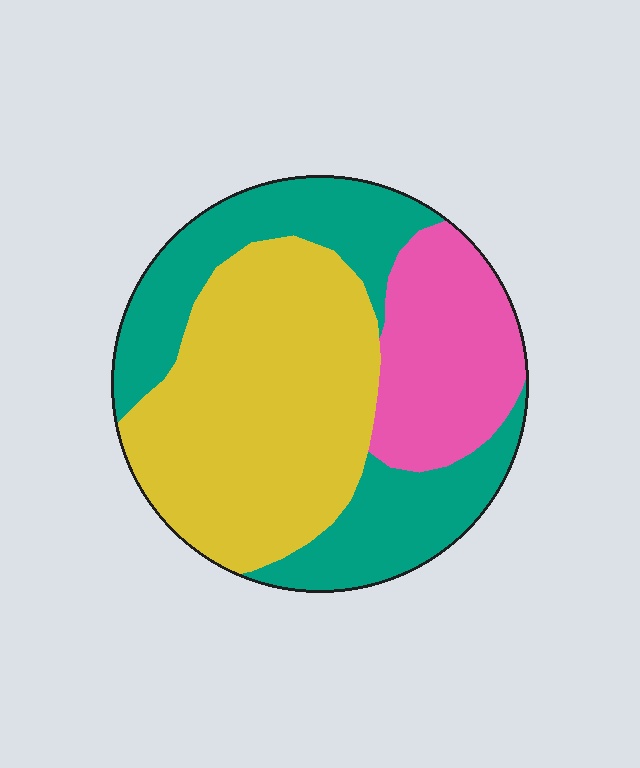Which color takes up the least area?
Pink, at roughly 20%.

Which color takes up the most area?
Yellow, at roughly 45%.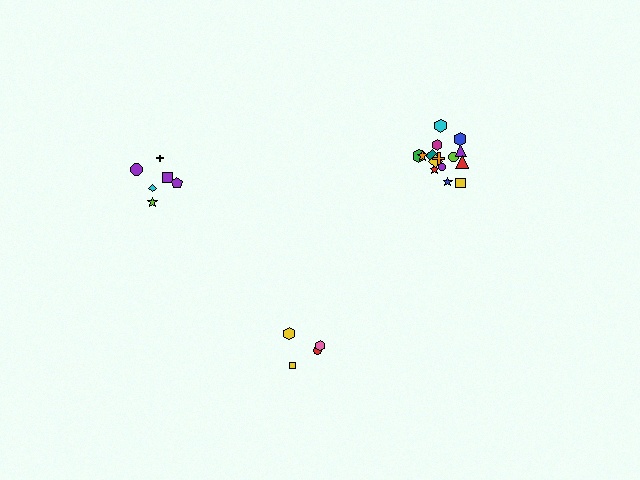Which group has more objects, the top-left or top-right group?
The top-right group.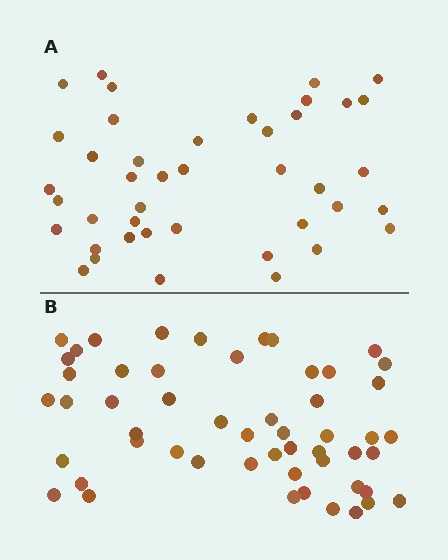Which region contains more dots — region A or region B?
Region B (the bottom region) has more dots.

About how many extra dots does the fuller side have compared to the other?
Region B has roughly 12 or so more dots than region A.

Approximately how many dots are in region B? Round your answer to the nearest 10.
About 50 dots. (The exact count is 53, which rounds to 50.)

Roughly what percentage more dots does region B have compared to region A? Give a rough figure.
About 25% more.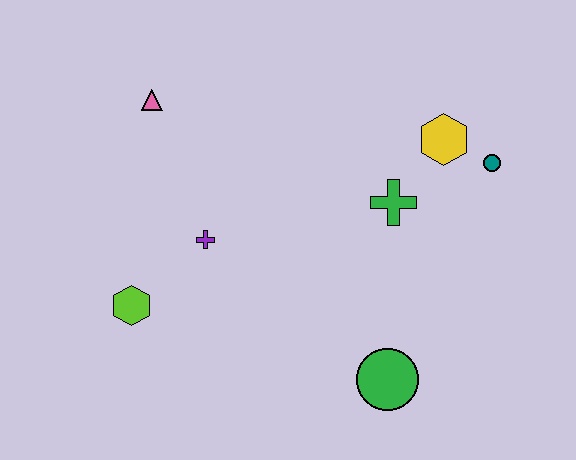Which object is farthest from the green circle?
The pink triangle is farthest from the green circle.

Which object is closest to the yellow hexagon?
The teal circle is closest to the yellow hexagon.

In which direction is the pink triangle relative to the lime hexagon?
The pink triangle is above the lime hexagon.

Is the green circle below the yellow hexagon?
Yes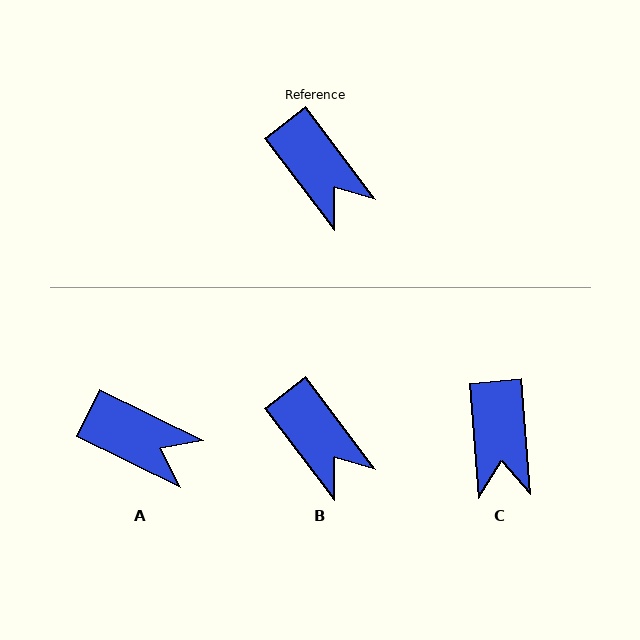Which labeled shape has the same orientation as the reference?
B.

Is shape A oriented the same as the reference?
No, it is off by about 27 degrees.